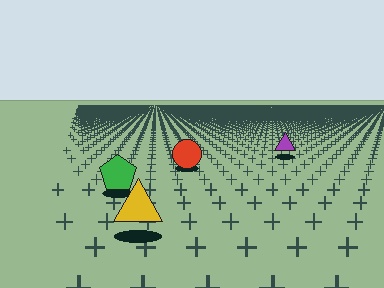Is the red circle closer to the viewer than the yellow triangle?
No. The yellow triangle is closer — you can tell from the texture gradient: the ground texture is coarser near it.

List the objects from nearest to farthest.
From nearest to farthest: the yellow triangle, the green pentagon, the red circle, the purple triangle.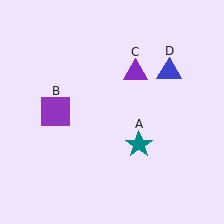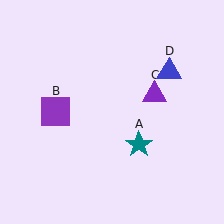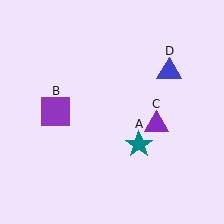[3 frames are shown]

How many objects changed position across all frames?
1 object changed position: purple triangle (object C).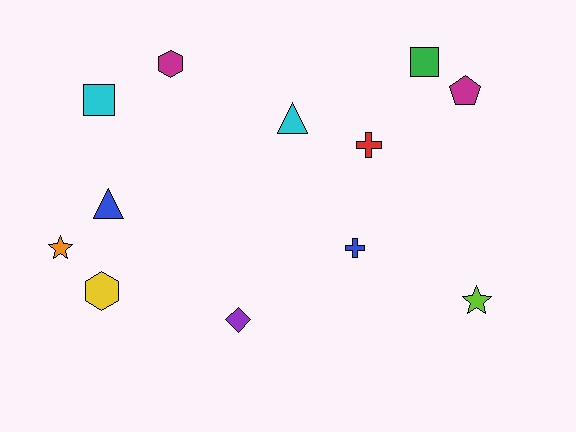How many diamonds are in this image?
There is 1 diamond.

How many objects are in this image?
There are 12 objects.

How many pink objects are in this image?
There are no pink objects.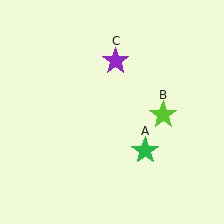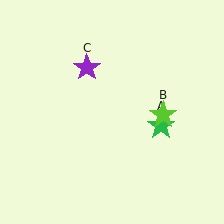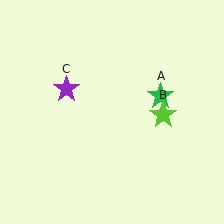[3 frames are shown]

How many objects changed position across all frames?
2 objects changed position: green star (object A), purple star (object C).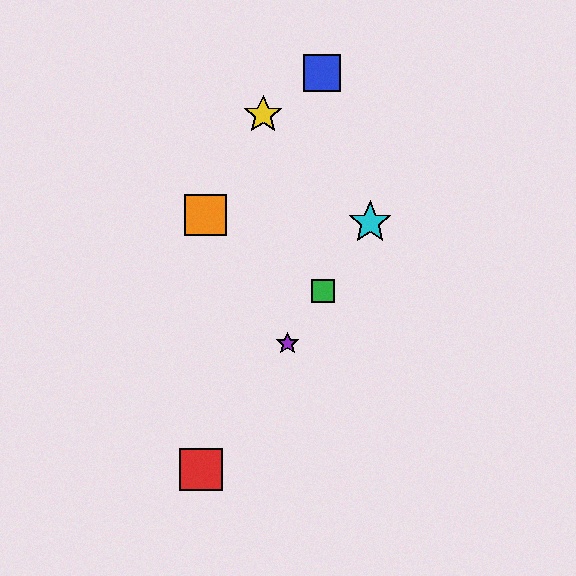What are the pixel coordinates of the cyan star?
The cyan star is at (370, 223).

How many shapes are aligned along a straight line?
4 shapes (the red square, the green square, the purple star, the cyan star) are aligned along a straight line.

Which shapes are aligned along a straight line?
The red square, the green square, the purple star, the cyan star are aligned along a straight line.